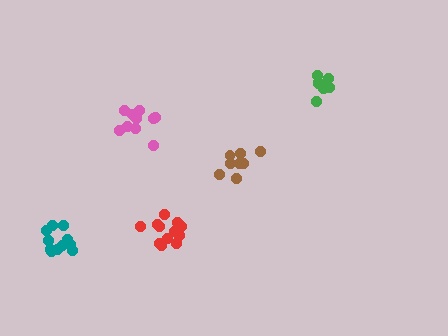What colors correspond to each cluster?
The clusters are colored: red, pink, brown, green, teal.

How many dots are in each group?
Group 1: 13 dots, Group 2: 10 dots, Group 3: 8 dots, Group 4: 8 dots, Group 5: 11 dots (50 total).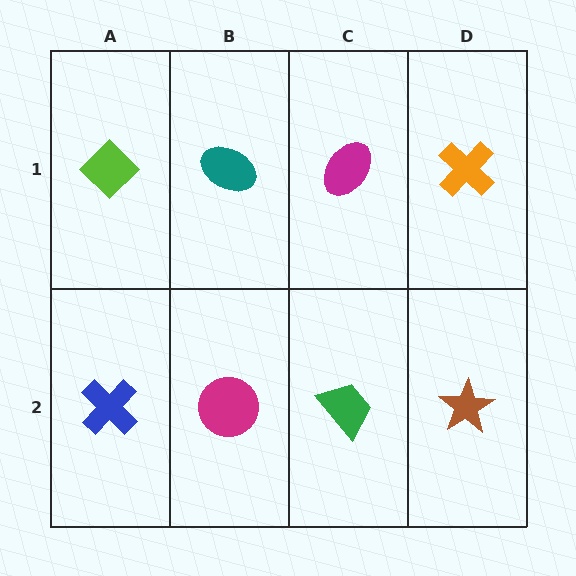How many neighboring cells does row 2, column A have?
2.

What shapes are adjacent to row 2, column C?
A magenta ellipse (row 1, column C), a magenta circle (row 2, column B), a brown star (row 2, column D).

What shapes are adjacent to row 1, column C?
A green trapezoid (row 2, column C), a teal ellipse (row 1, column B), an orange cross (row 1, column D).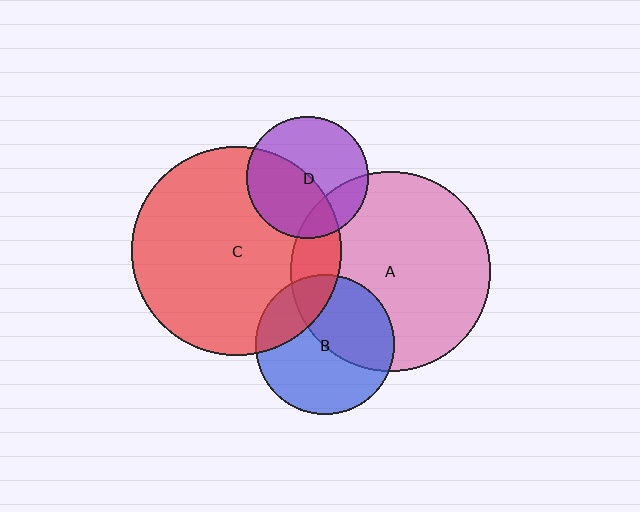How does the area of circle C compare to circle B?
Approximately 2.2 times.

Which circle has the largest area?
Circle C (red).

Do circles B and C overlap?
Yes.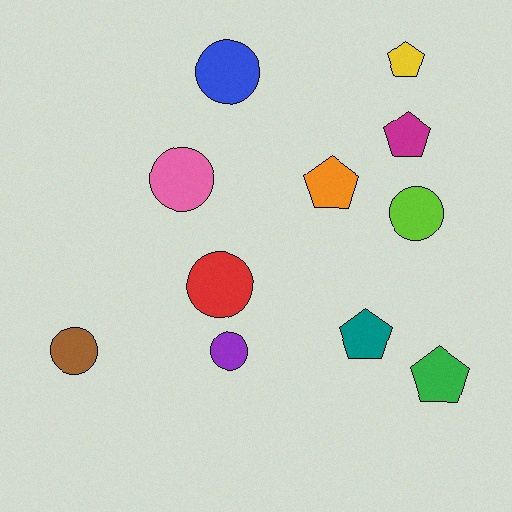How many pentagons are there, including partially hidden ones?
There are 5 pentagons.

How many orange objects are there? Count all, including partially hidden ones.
There is 1 orange object.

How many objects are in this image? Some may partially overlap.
There are 11 objects.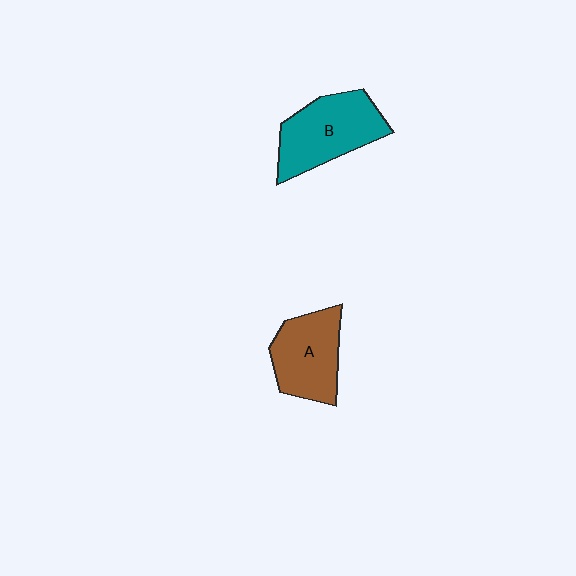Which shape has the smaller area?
Shape A (brown).